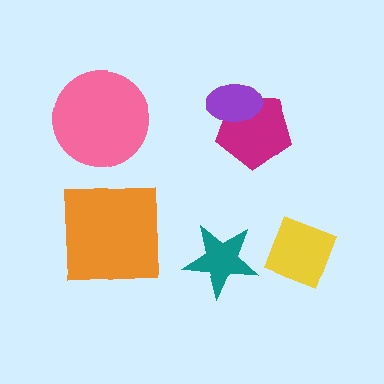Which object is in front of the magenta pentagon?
The purple ellipse is in front of the magenta pentagon.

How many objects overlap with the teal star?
0 objects overlap with the teal star.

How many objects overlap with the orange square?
0 objects overlap with the orange square.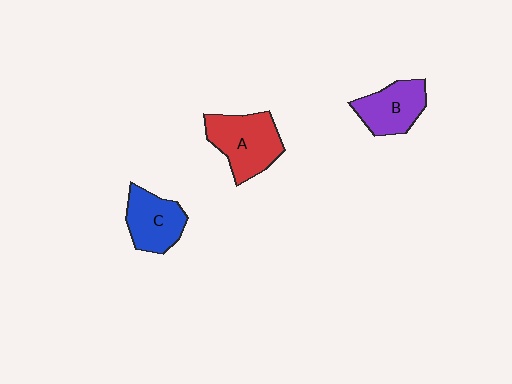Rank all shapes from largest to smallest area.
From largest to smallest: A (red), C (blue), B (purple).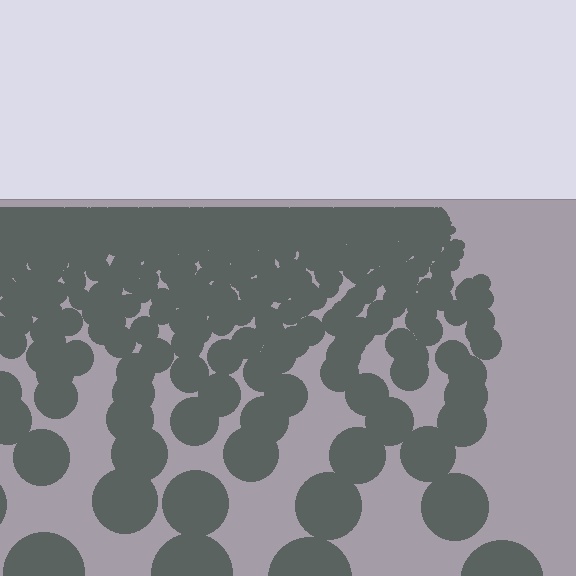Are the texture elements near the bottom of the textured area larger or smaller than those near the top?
Larger. Near the bottom, elements are closer to the viewer and appear at a bigger on-screen size.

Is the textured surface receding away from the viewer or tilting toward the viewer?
The surface is receding away from the viewer. Texture elements get smaller and denser toward the top.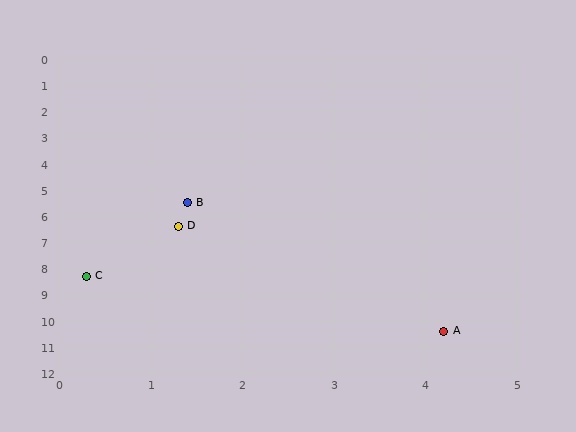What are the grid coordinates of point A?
Point A is at approximately (4.2, 10.4).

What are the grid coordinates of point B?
Point B is at approximately (1.4, 5.5).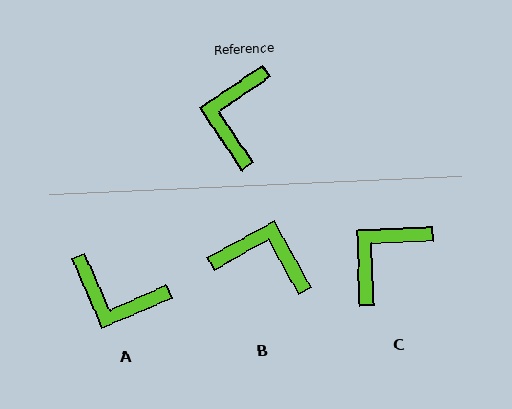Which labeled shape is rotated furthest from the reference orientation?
B, about 95 degrees away.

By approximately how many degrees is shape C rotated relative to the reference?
Approximately 32 degrees clockwise.